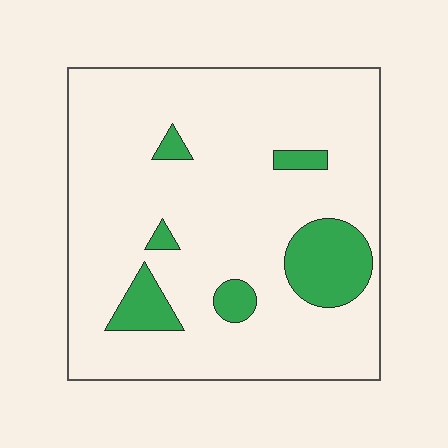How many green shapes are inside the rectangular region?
6.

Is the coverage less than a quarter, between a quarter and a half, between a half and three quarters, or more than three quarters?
Less than a quarter.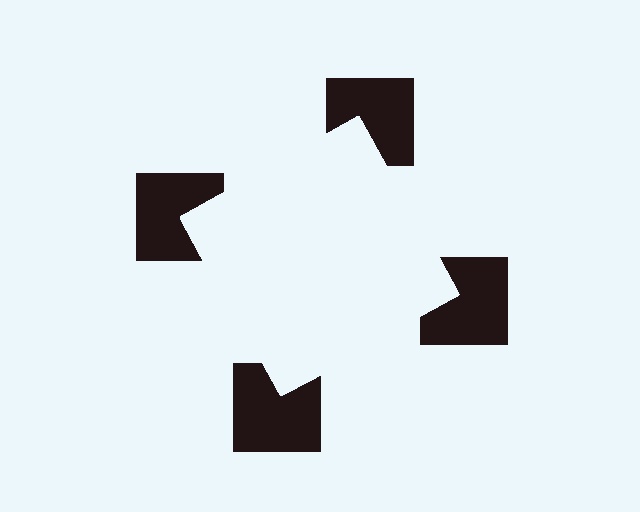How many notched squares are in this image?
There are 4 — one at each vertex of the illusory square.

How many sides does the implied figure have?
4 sides.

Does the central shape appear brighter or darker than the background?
It typically appears slightly brighter than the background, even though no actual brightness change is drawn.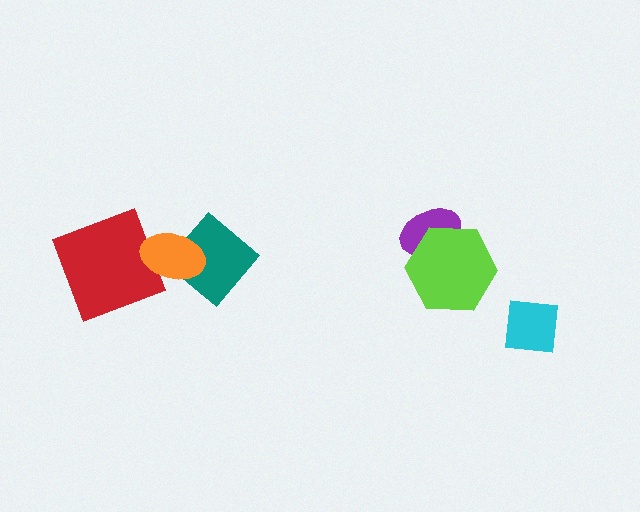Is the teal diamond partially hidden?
Yes, it is partially covered by another shape.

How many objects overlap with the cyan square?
0 objects overlap with the cyan square.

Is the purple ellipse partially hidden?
Yes, it is partially covered by another shape.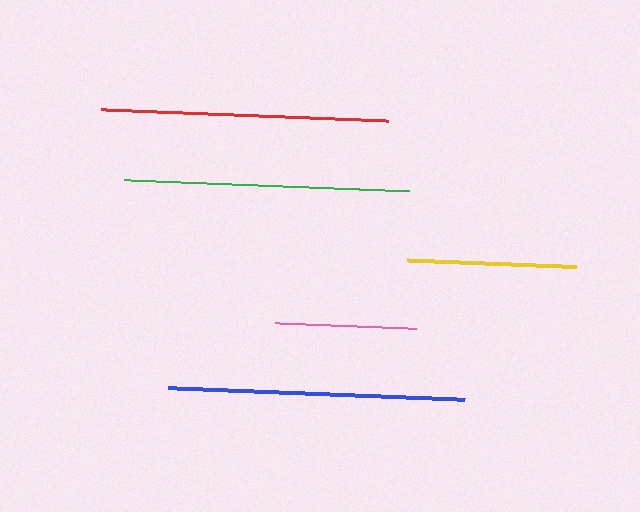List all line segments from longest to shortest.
From longest to shortest: blue, red, green, yellow, pink.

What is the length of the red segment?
The red segment is approximately 288 pixels long.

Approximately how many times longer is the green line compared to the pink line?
The green line is approximately 2.0 times the length of the pink line.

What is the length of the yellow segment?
The yellow segment is approximately 169 pixels long.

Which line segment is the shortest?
The pink line is the shortest at approximately 140 pixels.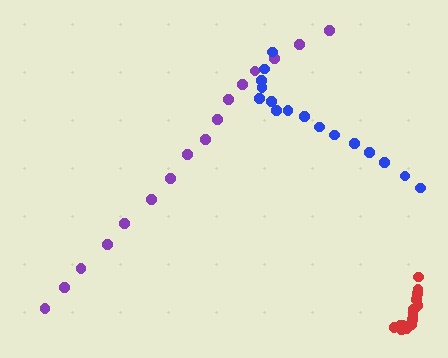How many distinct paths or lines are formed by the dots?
There are 3 distinct paths.